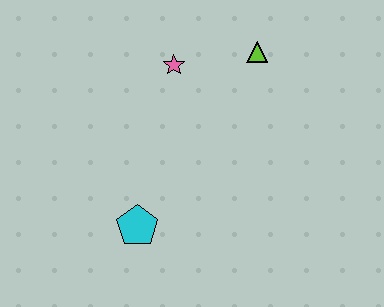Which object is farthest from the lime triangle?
The cyan pentagon is farthest from the lime triangle.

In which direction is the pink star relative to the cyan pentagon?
The pink star is above the cyan pentagon.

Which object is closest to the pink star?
The lime triangle is closest to the pink star.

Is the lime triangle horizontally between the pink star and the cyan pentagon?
No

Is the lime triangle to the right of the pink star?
Yes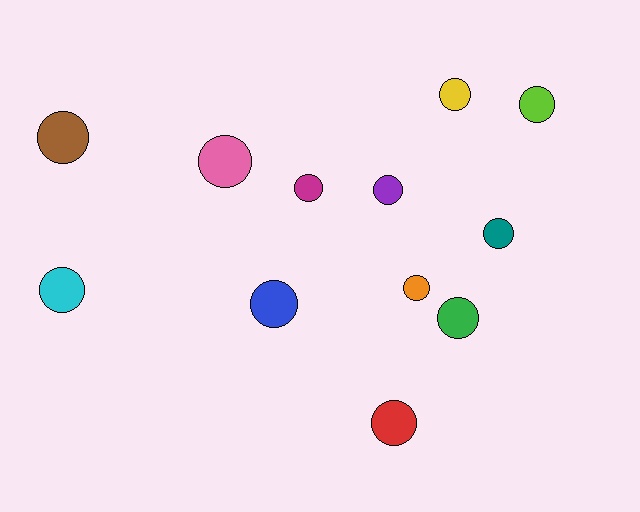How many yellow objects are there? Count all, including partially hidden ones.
There is 1 yellow object.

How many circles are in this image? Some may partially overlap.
There are 12 circles.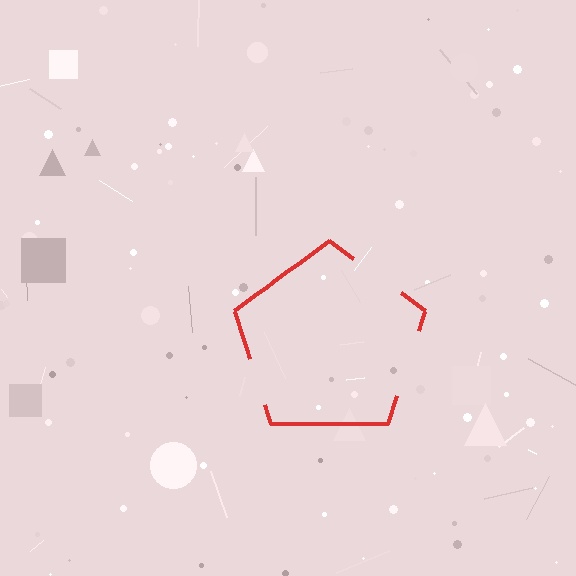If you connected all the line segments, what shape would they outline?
They would outline a pentagon.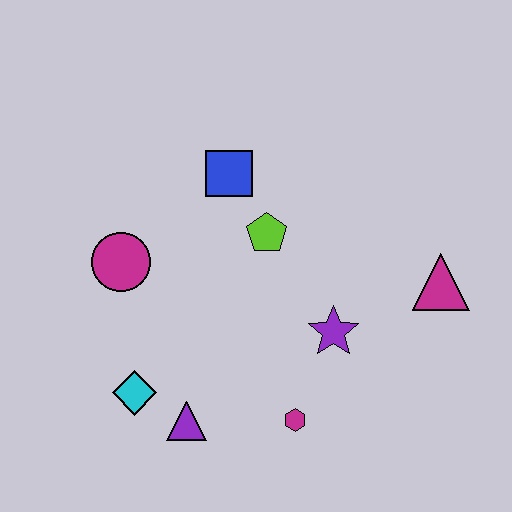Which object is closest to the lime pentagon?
The blue square is closest to the lime pentagon.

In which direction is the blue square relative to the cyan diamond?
The blue square is above the cyan diamond.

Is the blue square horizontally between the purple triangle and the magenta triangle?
Yes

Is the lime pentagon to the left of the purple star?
Yes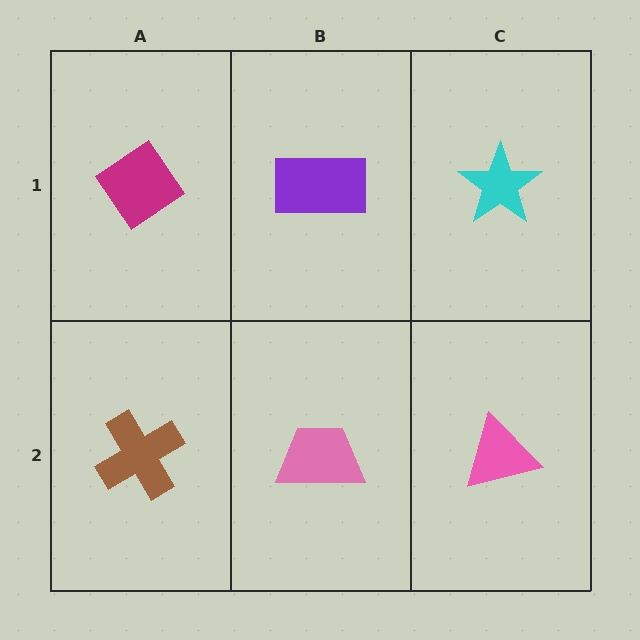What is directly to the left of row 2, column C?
A pink trapezoid.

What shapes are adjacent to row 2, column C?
A cyan star (row 1, column C), a pink trapezoid (row 2, column B).